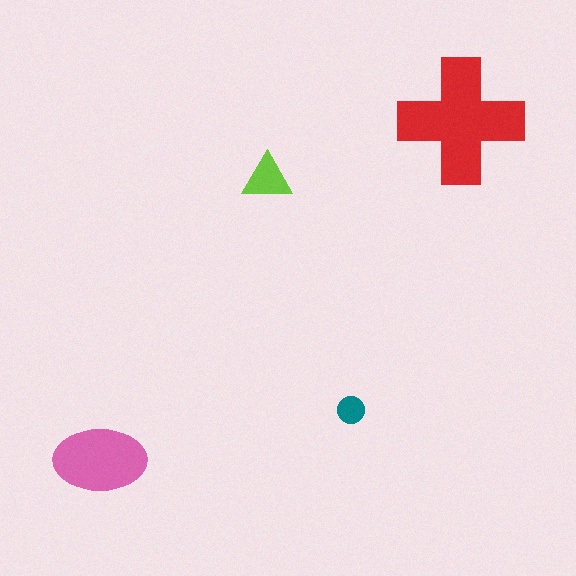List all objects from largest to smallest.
The red cross, the pink ellipse, the lime triangle, the teal circle.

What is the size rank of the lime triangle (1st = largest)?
3rd.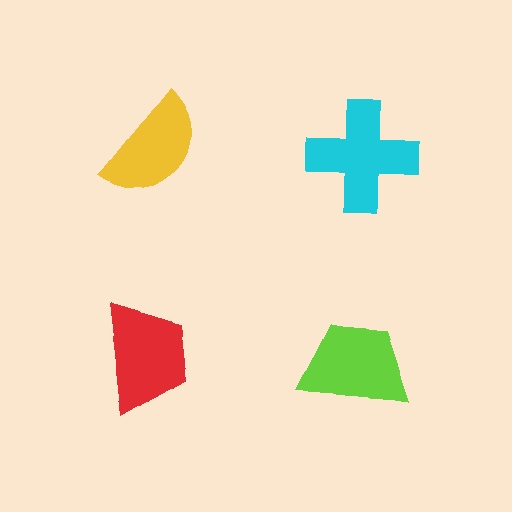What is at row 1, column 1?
A yellow semicircle.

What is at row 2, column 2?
A lime trapezoid.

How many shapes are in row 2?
2 shapes.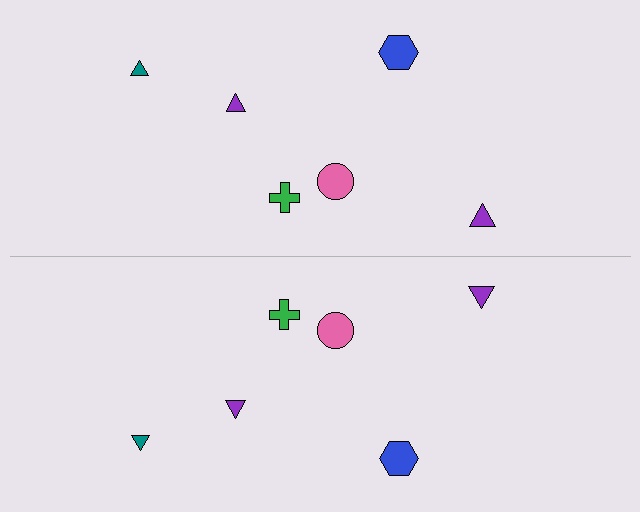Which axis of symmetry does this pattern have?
The pattern has a horizontal axis of symmetry running through the center of the image.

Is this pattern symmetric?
Yes, this pattern has bilateral (reflection) symmetry.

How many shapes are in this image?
There are 12 shapes in this image.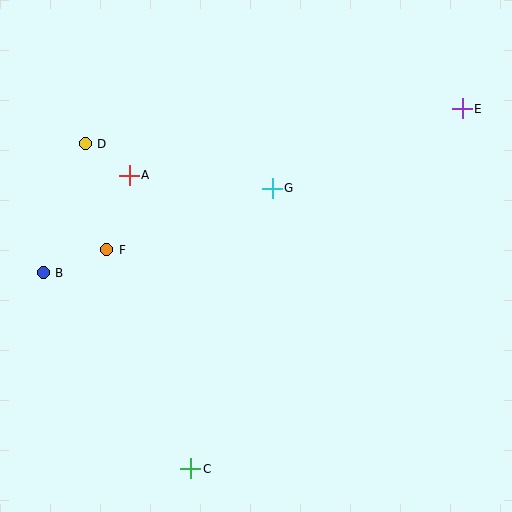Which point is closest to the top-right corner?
Point E is closest to the top-right corner.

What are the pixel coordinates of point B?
Point B is at (43, 273).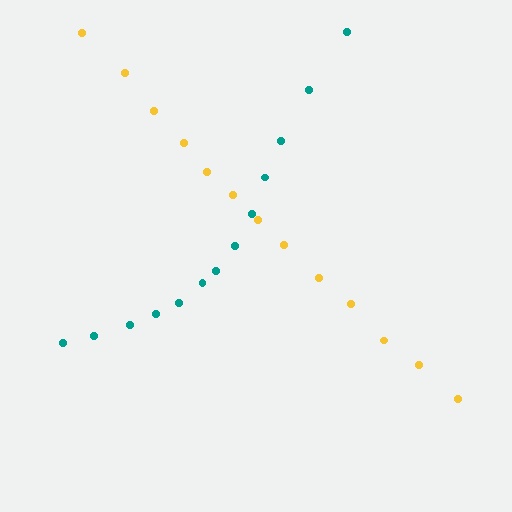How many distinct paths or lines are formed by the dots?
There are 2 distinct paths.